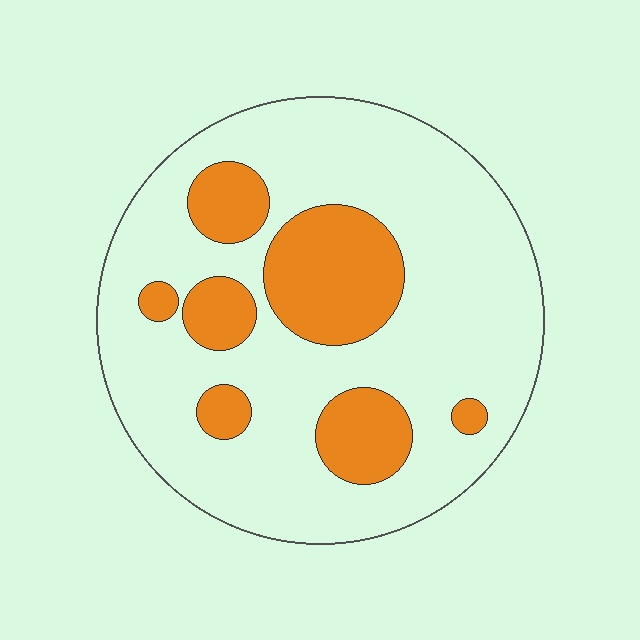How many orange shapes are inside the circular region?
7.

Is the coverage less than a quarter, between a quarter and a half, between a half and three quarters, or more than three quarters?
Less than a quarter.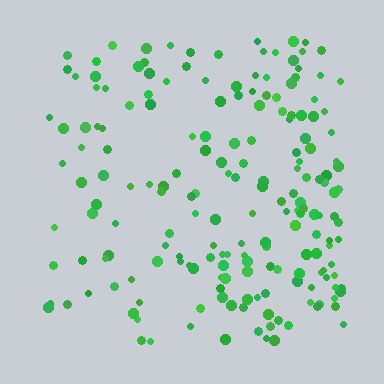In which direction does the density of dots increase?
From left to right, with the right side densest.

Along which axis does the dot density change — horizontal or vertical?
Horizontal.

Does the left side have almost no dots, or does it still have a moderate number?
Still a moderate number, just noticeably fewer than the right.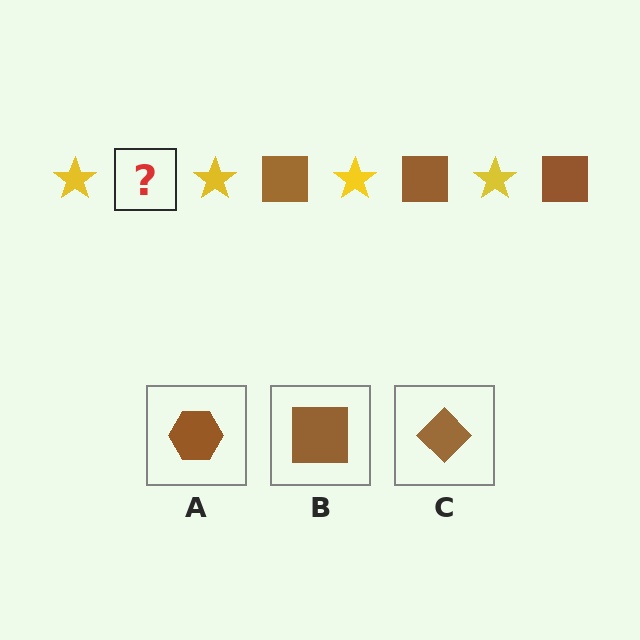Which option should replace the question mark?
Option B.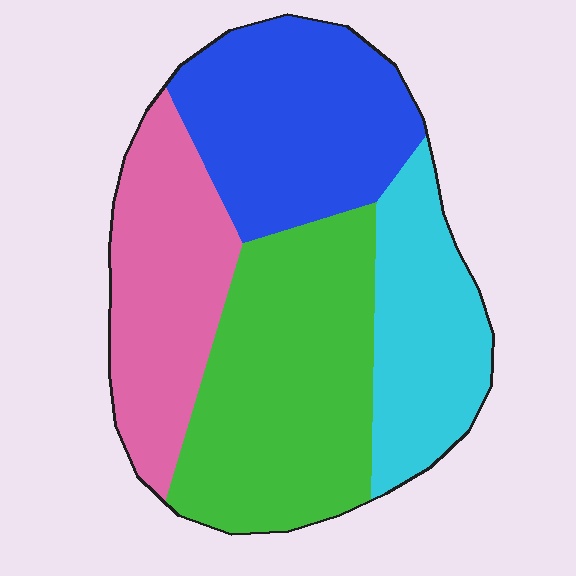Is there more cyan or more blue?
Blue.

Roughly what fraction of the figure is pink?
Pink covers about 20% of the figure.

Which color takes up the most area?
Green, at roughly 35%.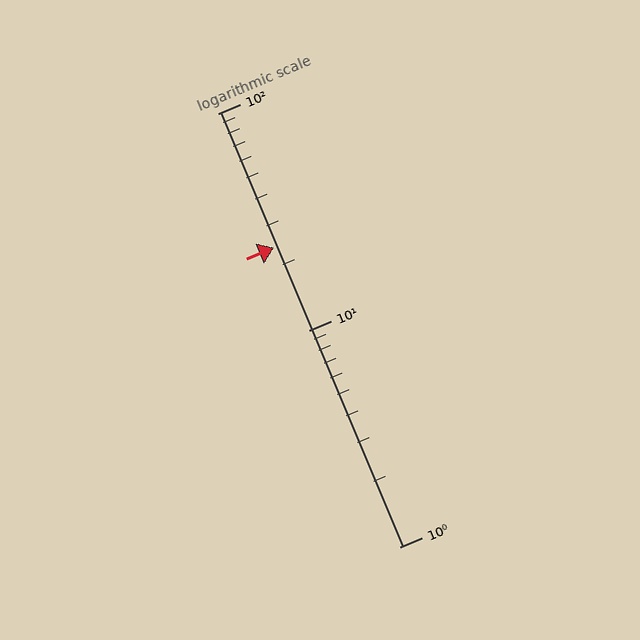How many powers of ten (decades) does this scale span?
The scale spans 2 decades, from 1 to 100.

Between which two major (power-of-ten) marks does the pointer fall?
The pointer is between 10 and 100.